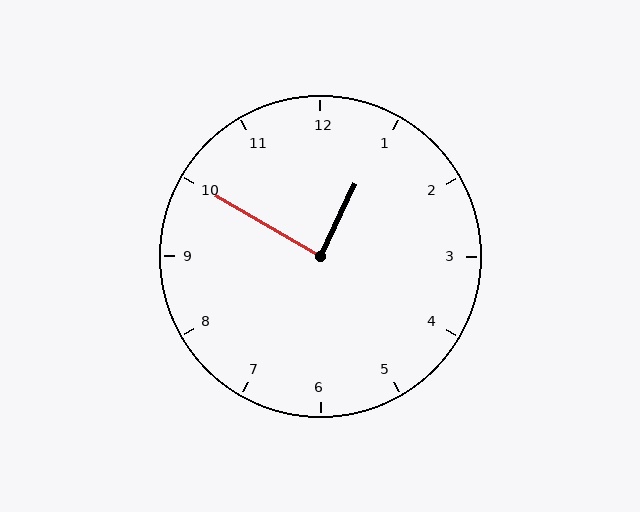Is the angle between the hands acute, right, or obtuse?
It is right.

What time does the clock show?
12:50.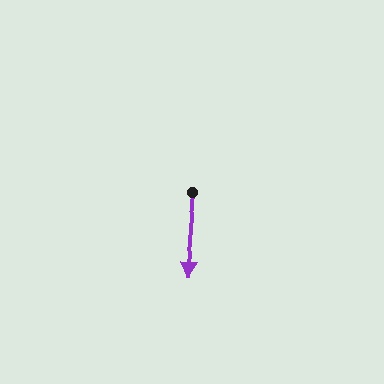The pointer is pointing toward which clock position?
Roughly 6 o'clock.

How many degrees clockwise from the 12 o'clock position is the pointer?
Approximately 184 degrees.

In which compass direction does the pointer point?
South.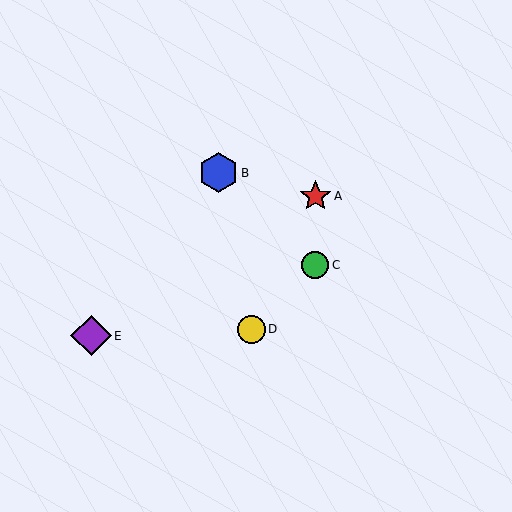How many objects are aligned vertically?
2 objects (A, C) are aligned vertically.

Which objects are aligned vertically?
Objects A, C are aligned vertically.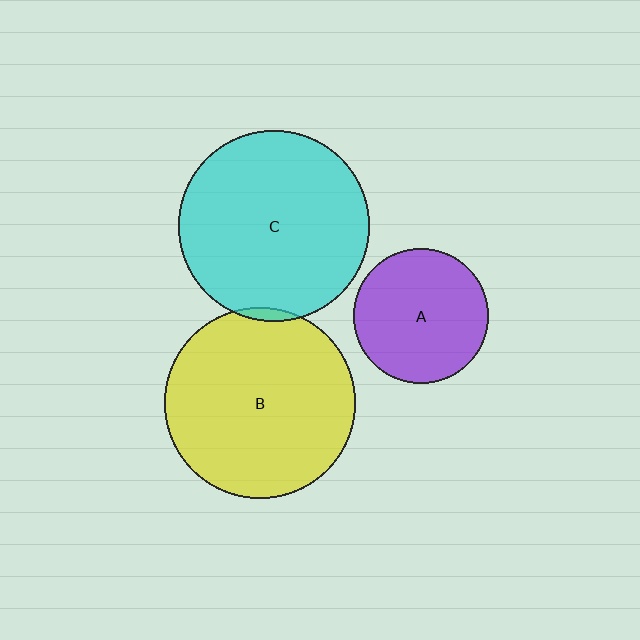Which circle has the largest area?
Circle C (cyan).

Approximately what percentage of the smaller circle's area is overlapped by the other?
Approximately 5%.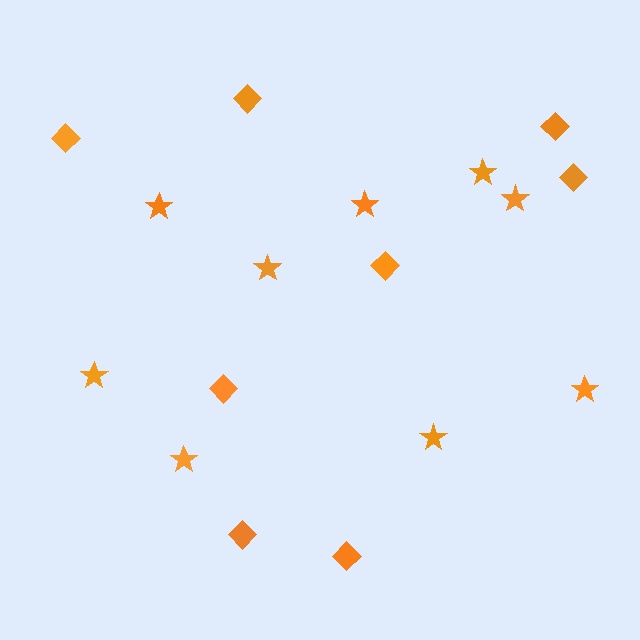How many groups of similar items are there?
There are 2 groups: one group of diamonds (8) and one group of stars (9).